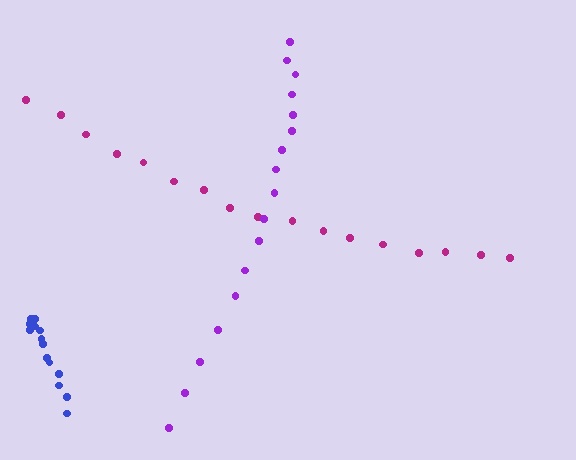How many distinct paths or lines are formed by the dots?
There are 3 distinct paths.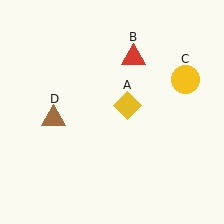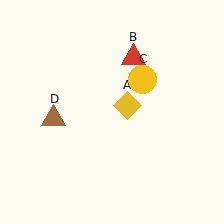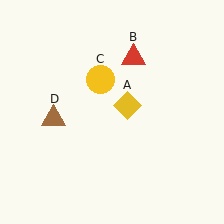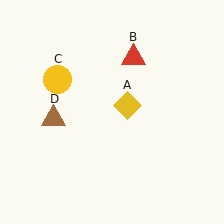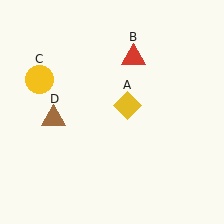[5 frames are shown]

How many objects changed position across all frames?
1 object changed position: yellow circle (object C).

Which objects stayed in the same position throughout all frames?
Yellow diamond (object A) and red triangle (object B) and brown triangle (object D) remained stationary.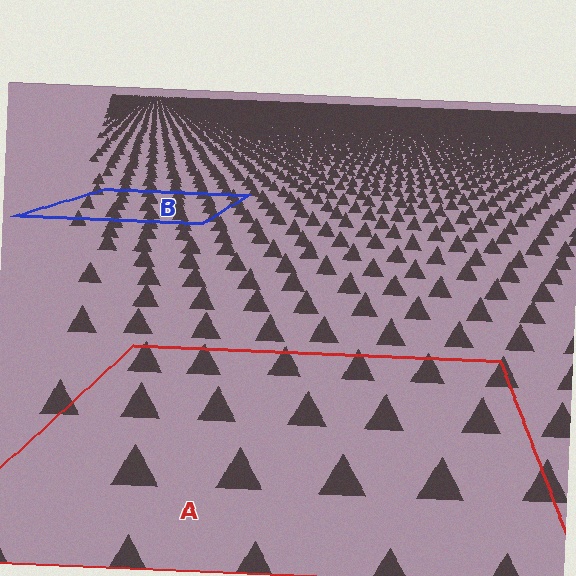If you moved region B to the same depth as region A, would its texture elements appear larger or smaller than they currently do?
They would appear larger. At a closer depth, the same texture elements are projected at a bigger on-screen size.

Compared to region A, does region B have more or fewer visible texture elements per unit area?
Region B has more texture elements per unit area — they are packed more densely because it is farther away.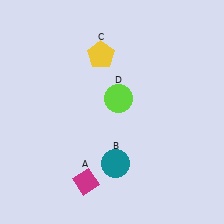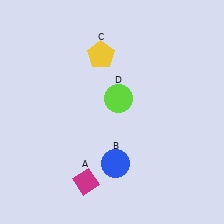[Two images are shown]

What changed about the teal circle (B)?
In Image 1, B is teal. In Image 2, it changed to blue.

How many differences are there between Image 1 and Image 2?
There is 1 difference between the two images.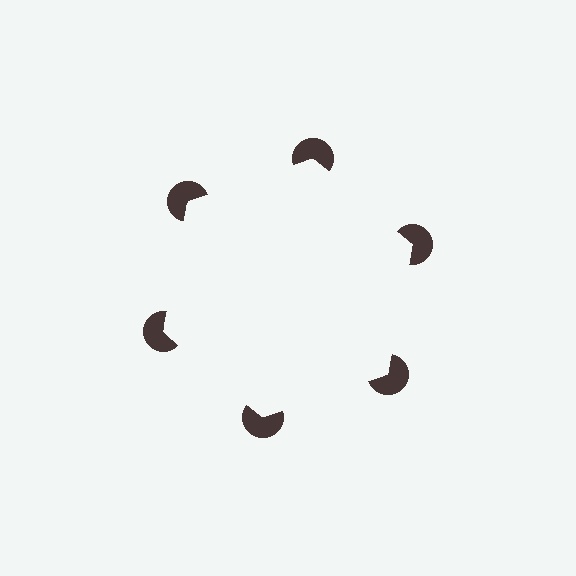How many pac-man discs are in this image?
There are 6 — one at each vertex of the illusory hexagon.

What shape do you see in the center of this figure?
An illusory hexagon — its edges are inferred from the aligned wedge cuts in the pac-man discs, not physically drawn.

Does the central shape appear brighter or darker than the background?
It typically appears slightly brighter than the background, even though no actual brightness change is drawn.